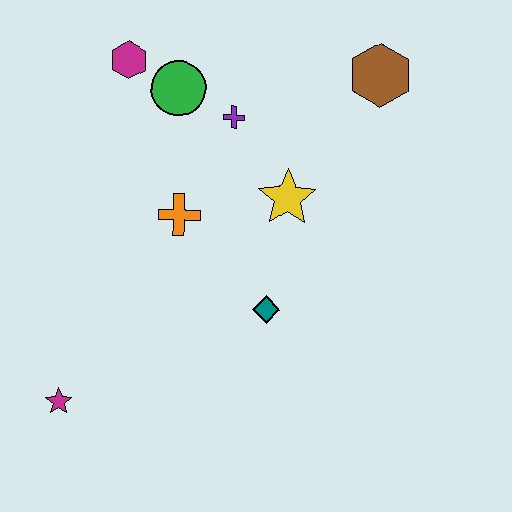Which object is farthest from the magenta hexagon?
The magenta star is farthest from the magenta hexagon.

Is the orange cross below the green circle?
Yes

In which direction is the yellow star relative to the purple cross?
The yellow star is below the purple cross.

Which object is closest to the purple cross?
The green circle is closest to the purple cross.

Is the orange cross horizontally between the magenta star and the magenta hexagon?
No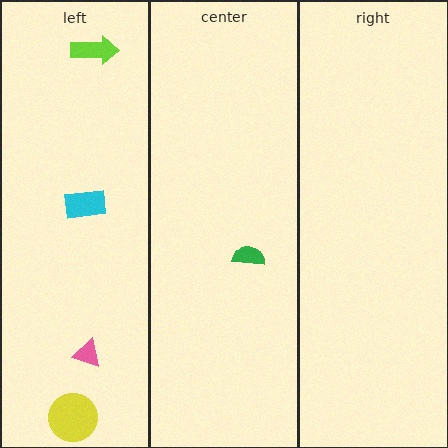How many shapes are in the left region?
4.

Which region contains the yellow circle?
The left region.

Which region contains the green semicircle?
The center region.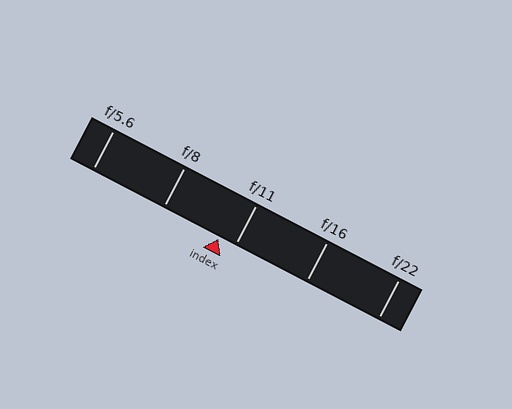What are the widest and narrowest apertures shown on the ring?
The widest aperture shown is f/5.6 and the narrowest is f/22.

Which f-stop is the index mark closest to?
The index mark is closest to f/11.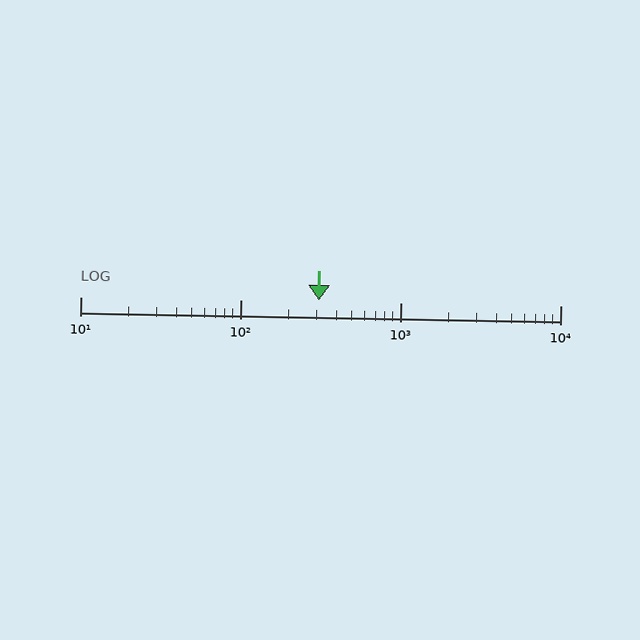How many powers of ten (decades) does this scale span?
The scale spans 3 decades, from 10 to 10000.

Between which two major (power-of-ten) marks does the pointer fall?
The pointer is between 100 and 1000.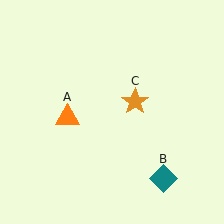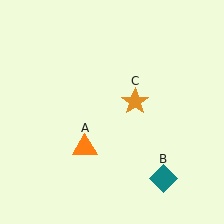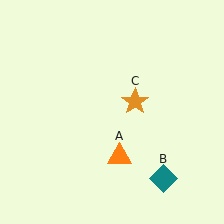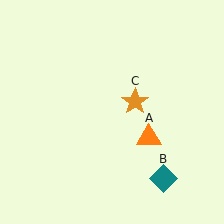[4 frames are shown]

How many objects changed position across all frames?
1 object changed position: orange triangle (object A).